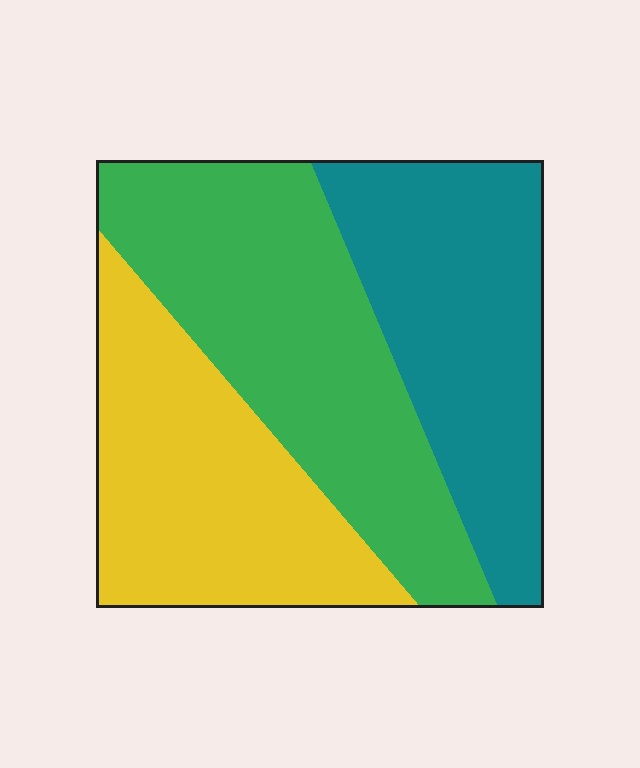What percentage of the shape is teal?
Teal takes up about one third (1/3) of the shape.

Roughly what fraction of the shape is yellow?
Yellow covers 31% of the shape.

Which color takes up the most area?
Green, at roughly 40%.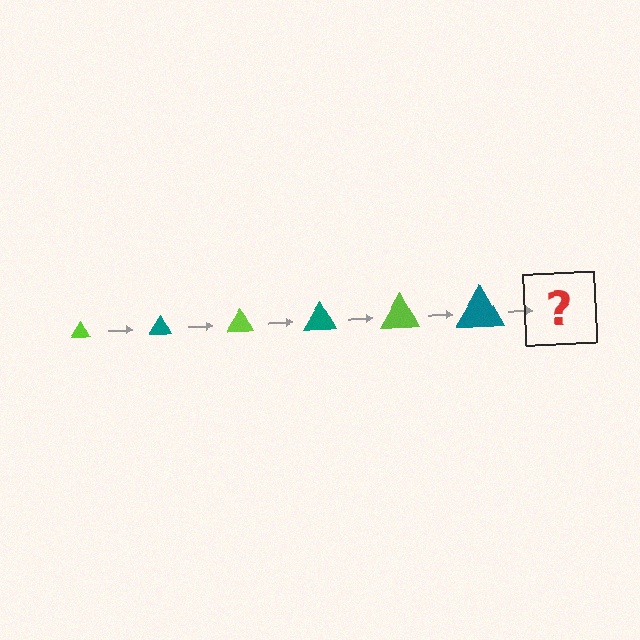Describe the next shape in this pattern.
It should be a lime triangle, larger than the previous one.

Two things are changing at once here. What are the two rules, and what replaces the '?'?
The two rules are that the triangle grows larger each step and the color cycles through lime and teal. The '?' should be a lime triangle, larger than the previous one.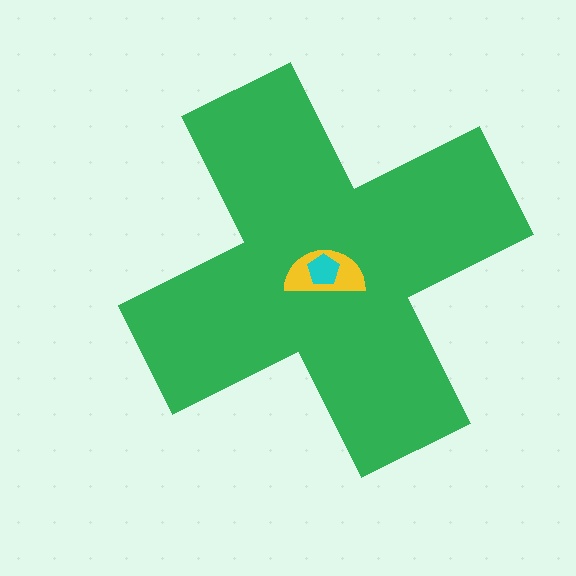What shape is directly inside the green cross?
The yellow semicircle.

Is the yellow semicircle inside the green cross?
Yes.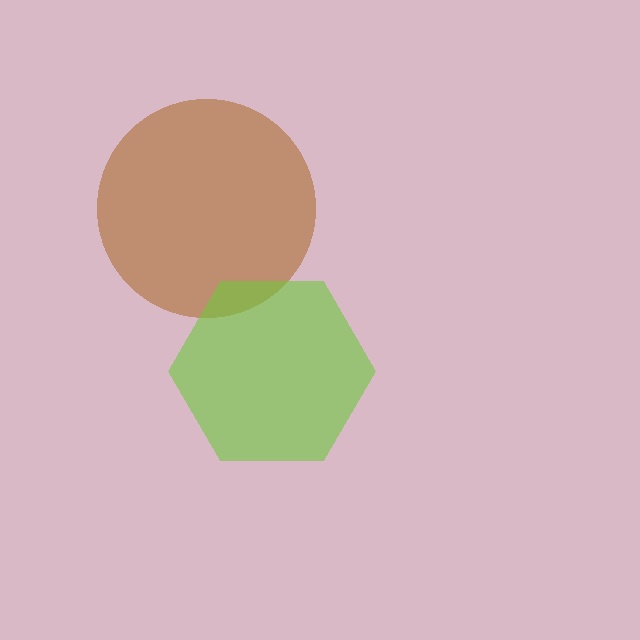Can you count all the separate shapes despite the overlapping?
Yes, there are 2 separate shapes.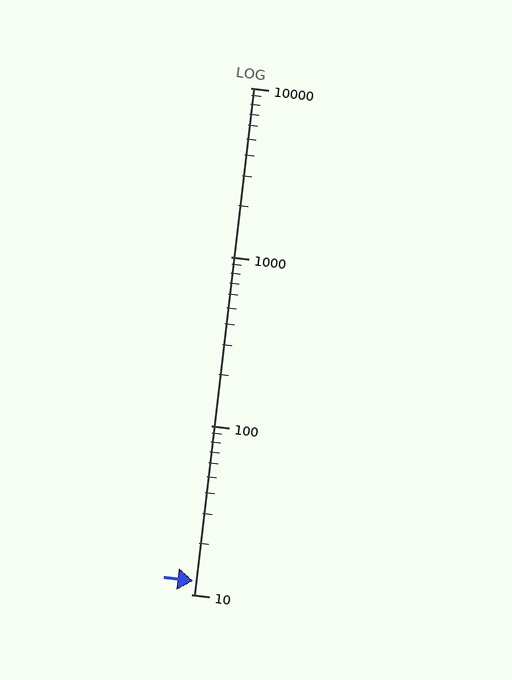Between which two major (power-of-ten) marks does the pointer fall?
The pointer is between 10 and 100.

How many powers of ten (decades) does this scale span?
The scale spans 3 decades, from 10 to 10000.